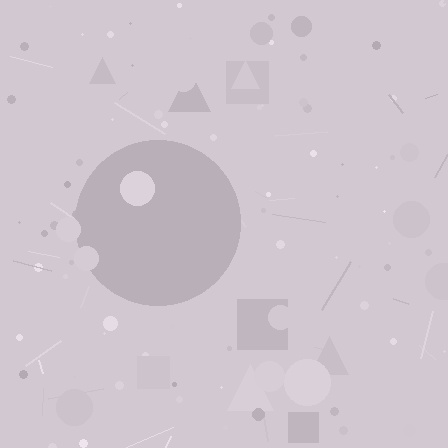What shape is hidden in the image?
A circle is hidden in the image.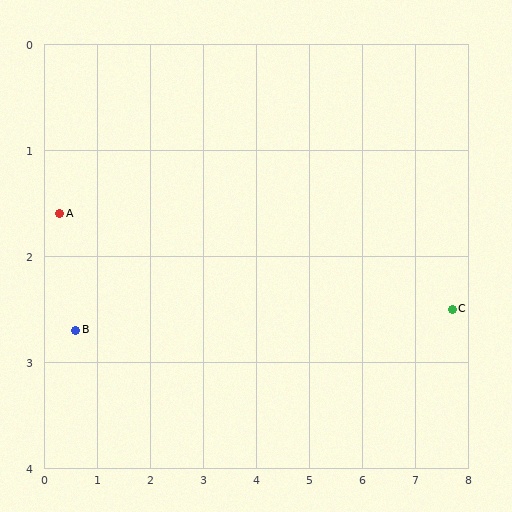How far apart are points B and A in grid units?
Points B and A are about 1.1 grid units apart.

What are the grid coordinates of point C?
Point C is at approximately (7.7, 2.5).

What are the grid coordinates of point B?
Point B is at approximately (0.6, 2.7).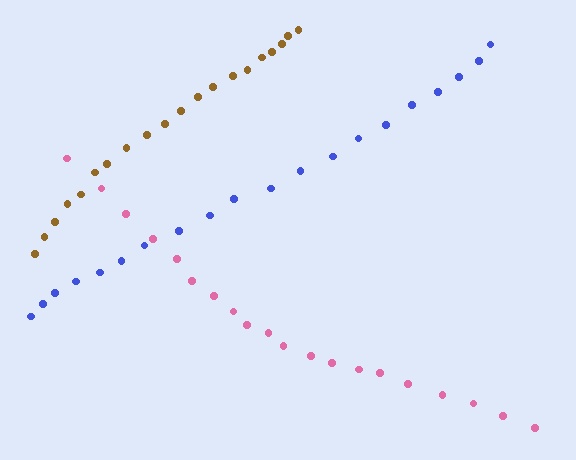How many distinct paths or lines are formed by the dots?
There are 3 distinct paths.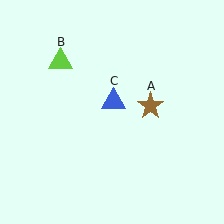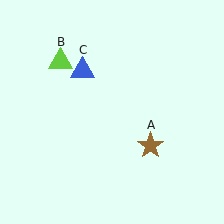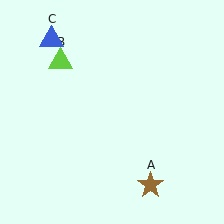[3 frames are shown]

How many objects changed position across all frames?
2 objects changed position: brown star (object A), blue triangle (object C).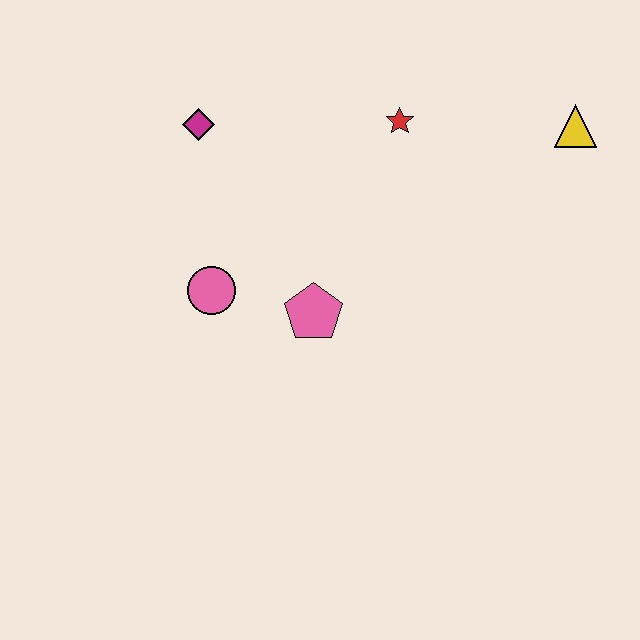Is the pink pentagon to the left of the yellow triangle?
Yes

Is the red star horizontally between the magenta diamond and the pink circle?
No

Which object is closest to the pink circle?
The pink pentagon is closest to the pink circle.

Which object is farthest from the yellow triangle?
The pink circle is farthest from the yellow triangle.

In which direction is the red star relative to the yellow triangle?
The red star is to the left of the yellow triangle.